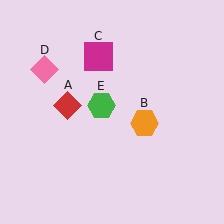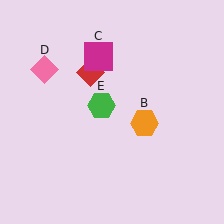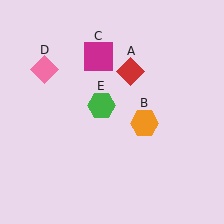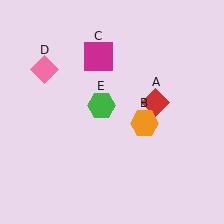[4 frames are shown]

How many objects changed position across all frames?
1 object changed position: red diamond (object A).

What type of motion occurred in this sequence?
The red diamond (object A) rotated clockwise around the center of the scene.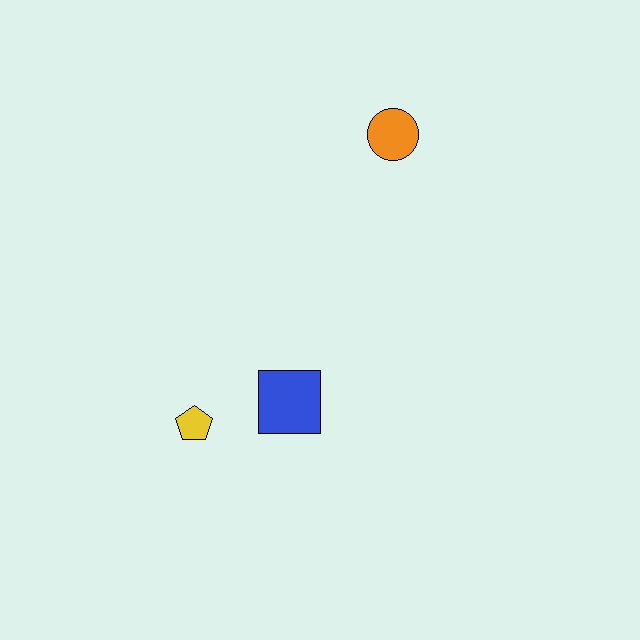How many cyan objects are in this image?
There are no cyan objects.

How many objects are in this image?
There are 3 objects.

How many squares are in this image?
There is 1 square.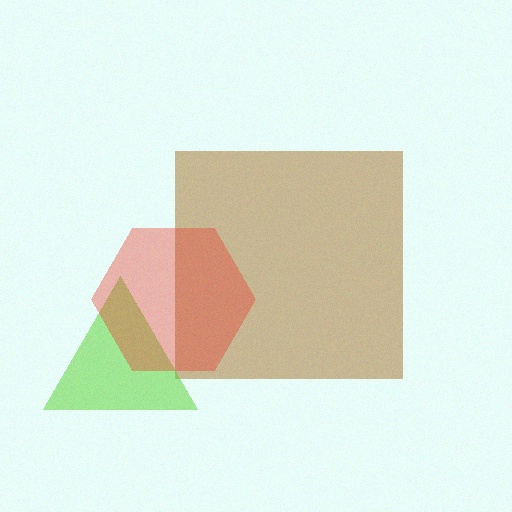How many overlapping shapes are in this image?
There are 3 overlapping shapes in the image.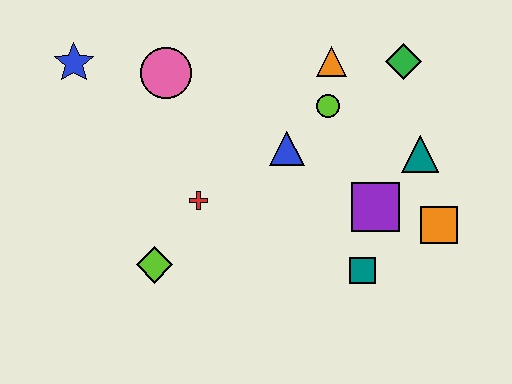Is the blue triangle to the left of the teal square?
Yes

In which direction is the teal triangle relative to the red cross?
The teal triangle is to the right of the red cross.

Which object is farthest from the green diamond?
The blue star is farthest from the green diamond.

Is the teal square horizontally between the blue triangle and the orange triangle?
No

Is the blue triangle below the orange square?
No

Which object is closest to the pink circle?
The blue star is closest to the pink circle.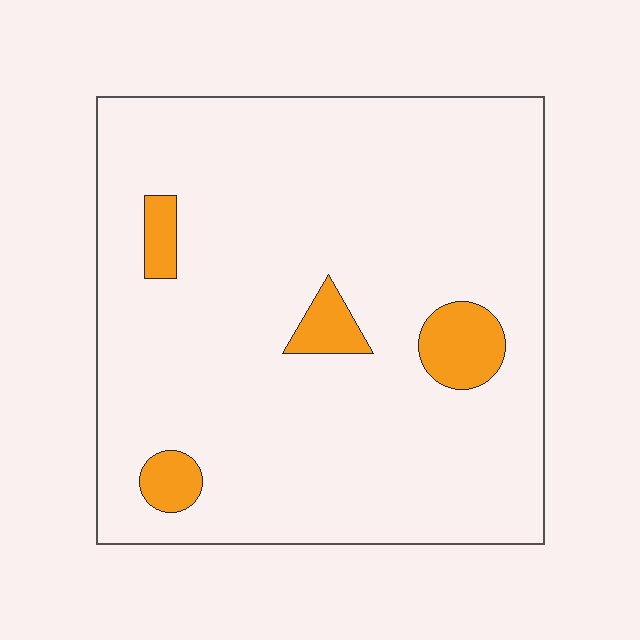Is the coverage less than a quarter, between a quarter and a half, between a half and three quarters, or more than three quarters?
Less than a quarter.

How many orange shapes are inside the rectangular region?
4.